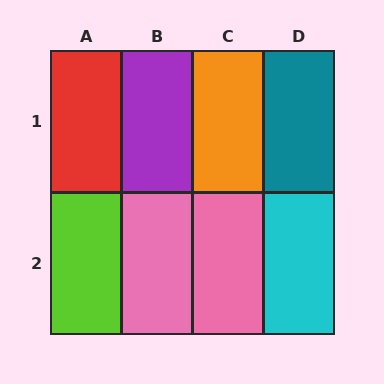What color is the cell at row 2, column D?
Cyan.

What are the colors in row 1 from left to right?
Red, purple, orange, teal.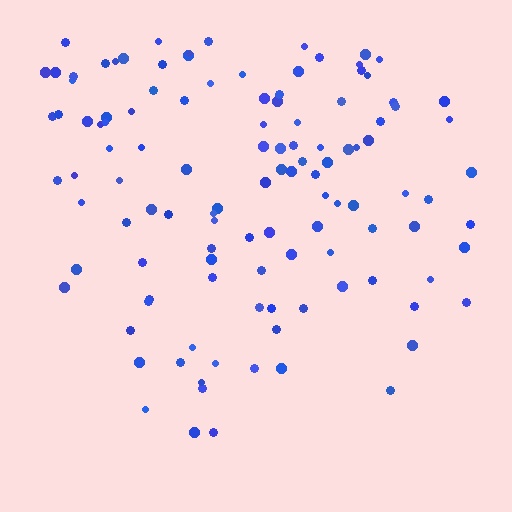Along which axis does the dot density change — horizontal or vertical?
Vertical.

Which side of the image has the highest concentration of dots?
The top.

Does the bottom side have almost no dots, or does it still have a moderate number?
Still a moderate number, just noticeably fewer than the top.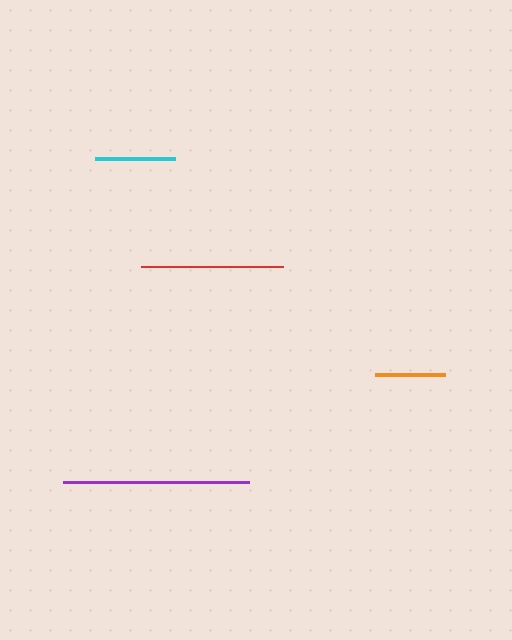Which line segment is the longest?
The purple line is the longest at approximately 186 pixels.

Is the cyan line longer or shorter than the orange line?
The cyan line is longer than the orange line.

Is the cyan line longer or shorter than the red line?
The red line is longer than the cyan line.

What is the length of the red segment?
The red segment is approximately 143 pixels long.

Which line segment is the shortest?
The orange line is the shortest at approximately 70 pixels.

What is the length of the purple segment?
The purple segment is approximately 186 pixels long.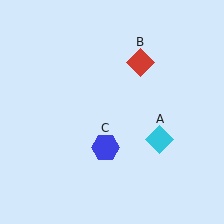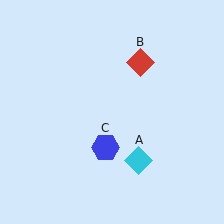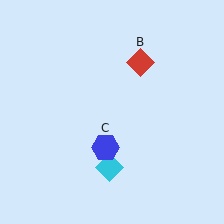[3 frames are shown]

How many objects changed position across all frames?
1 object changed position: cyan diamond (object A).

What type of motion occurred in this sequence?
The cyan diamond (object A) rotated clockwise around the center of the scene.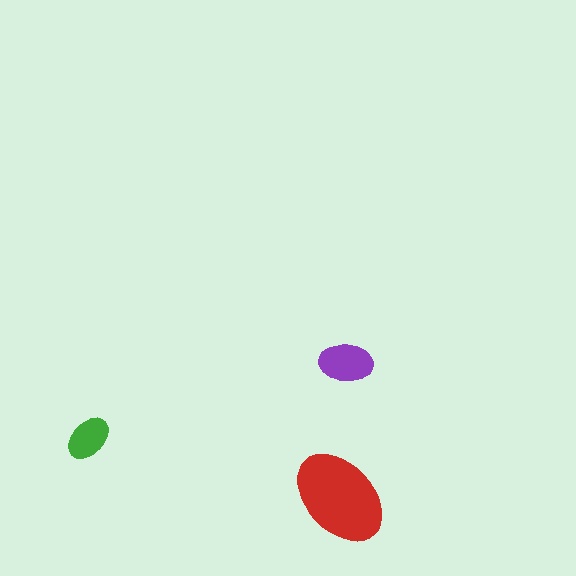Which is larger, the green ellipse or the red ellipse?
The red one.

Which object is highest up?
The purple ellipse is topmost.